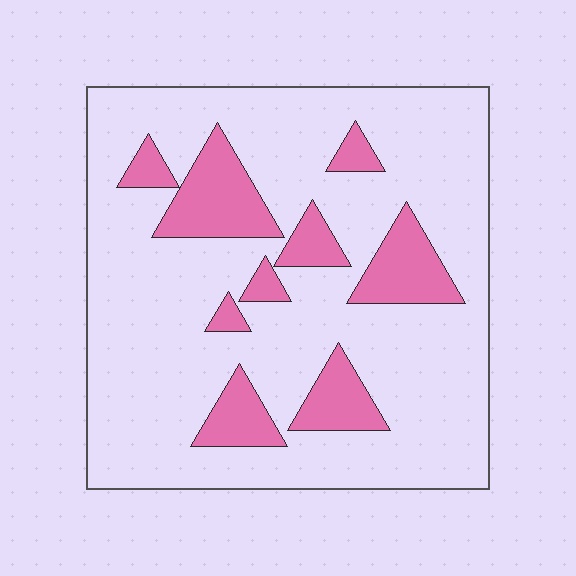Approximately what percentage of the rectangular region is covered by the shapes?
Approximately 20%.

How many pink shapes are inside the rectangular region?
9.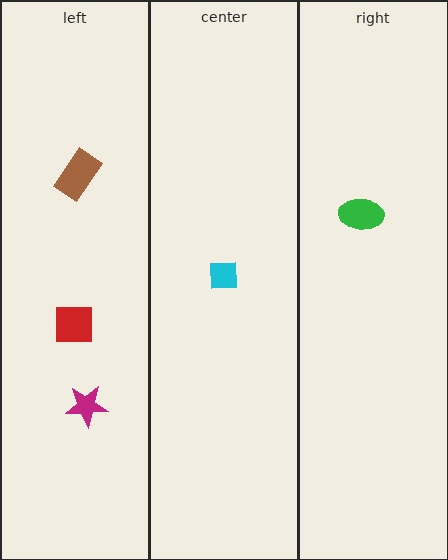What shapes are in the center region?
The cyan square.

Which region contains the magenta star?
The left region.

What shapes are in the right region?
The green ellipse.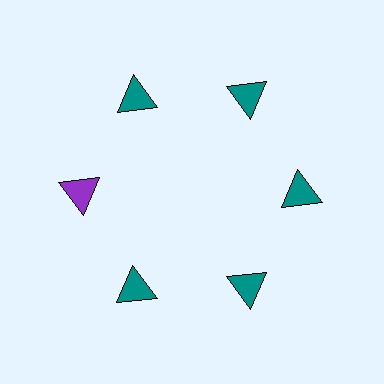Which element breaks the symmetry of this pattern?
The purple triangle at roughly the 9 o'clock position breaks the symmetry. All other shapes are teal triangles.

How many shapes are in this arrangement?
There are 6 shapes arranged in a ring pattern.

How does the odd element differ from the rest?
It has a different color: purple instead of teal.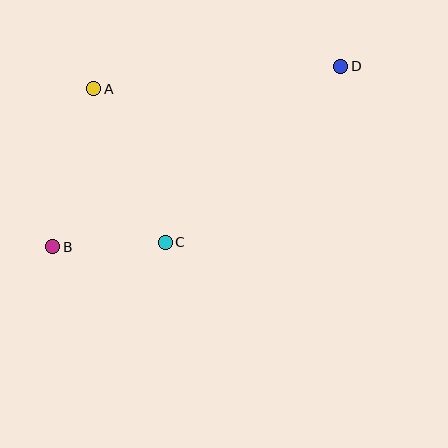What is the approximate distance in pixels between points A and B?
The distance between A and B is approximately 163 pixels.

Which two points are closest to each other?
Points B and C are closest to each other.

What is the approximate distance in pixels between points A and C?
The distance between A and C is approximately 169 pixels.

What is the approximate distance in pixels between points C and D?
The distance between C and D is approximately 249 pixels.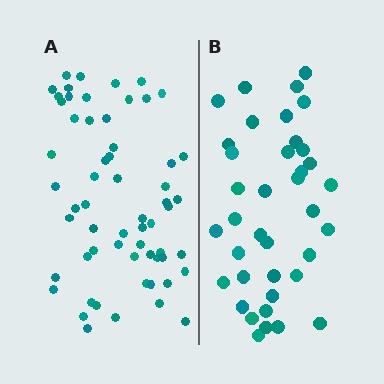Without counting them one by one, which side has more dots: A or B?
Region A (the left region) has more dots.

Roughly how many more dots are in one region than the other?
Region A has approximately 20 more dots than region B.